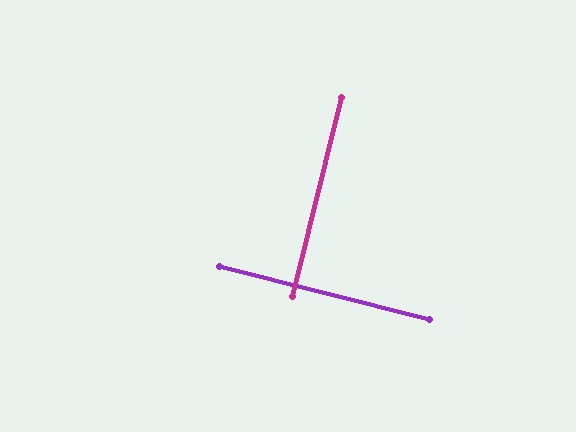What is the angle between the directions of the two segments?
Approximately 90 degrees.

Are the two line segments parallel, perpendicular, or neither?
Perpendicular — they meet at approximately 90°.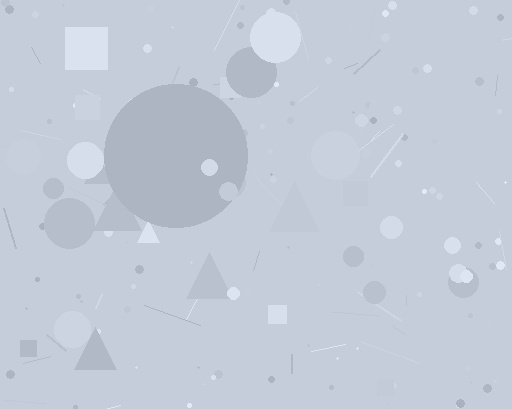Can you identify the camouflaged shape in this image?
The camouflaged shape is a circle.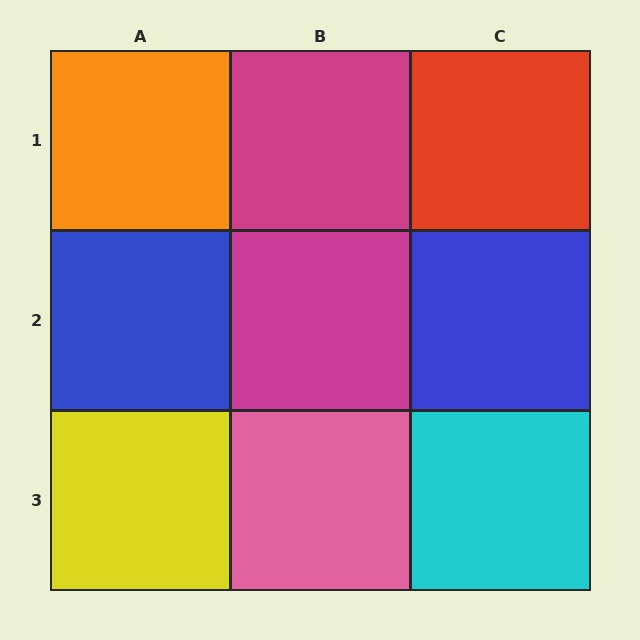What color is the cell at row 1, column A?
Orange.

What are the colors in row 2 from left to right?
Blue, magenta, blue.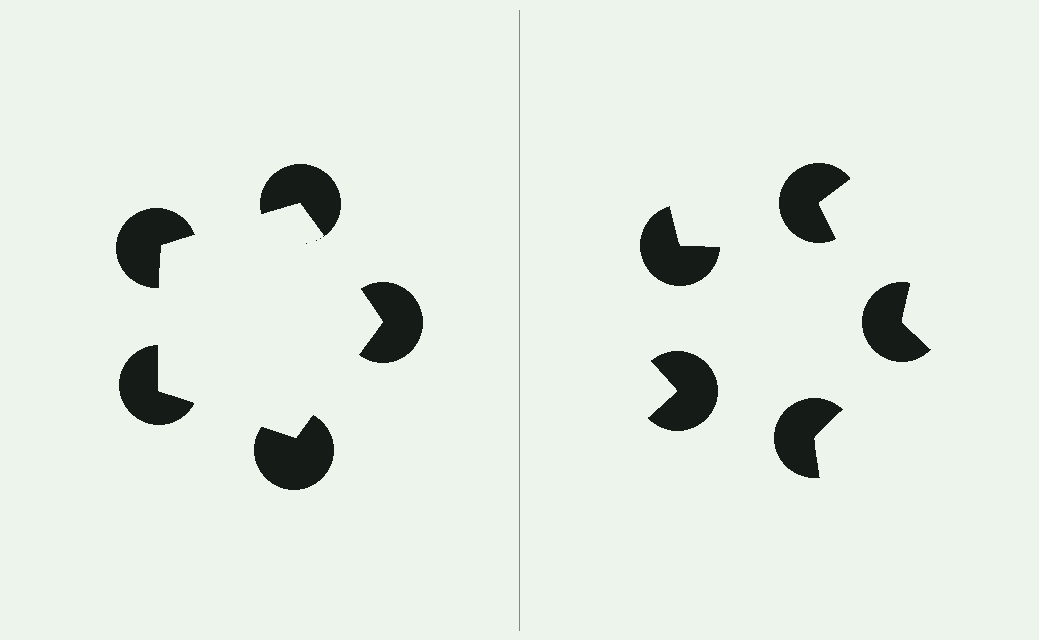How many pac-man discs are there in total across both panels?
10 — 5 on each side.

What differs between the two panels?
The pac-man discs are positioned identically on both sides; only the wedge orientations differ. On the left they align to a pentagon; on the right they are misaligned.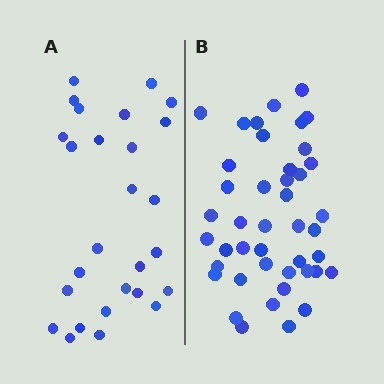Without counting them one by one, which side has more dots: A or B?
Region B (the right region) has more dots.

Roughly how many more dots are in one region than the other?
Region B has approximately 15 more dots than region A.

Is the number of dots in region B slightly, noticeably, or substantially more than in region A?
Region B has substantially more. The ratio is roughly 1.6 to 1.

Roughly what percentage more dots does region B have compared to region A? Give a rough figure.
About 60% more.